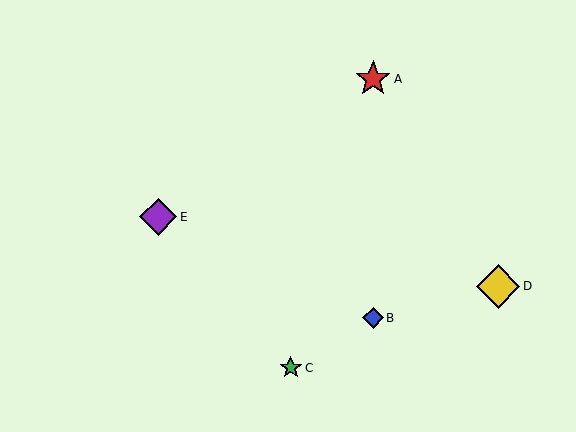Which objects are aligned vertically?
Objects A, B are aligned vertically.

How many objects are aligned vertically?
2 objects (A, B) are aligned vertically.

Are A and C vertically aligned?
No, A is at x≈373 and C is at x≈291.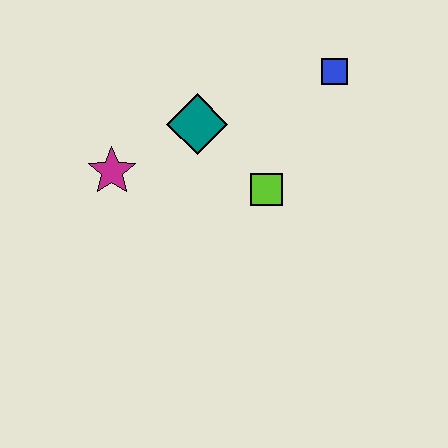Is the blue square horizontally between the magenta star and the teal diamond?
No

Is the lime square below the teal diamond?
Yes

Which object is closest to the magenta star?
The teal diamond is closest to the magenta star.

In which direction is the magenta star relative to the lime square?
The magenta star is to the left of the lime square.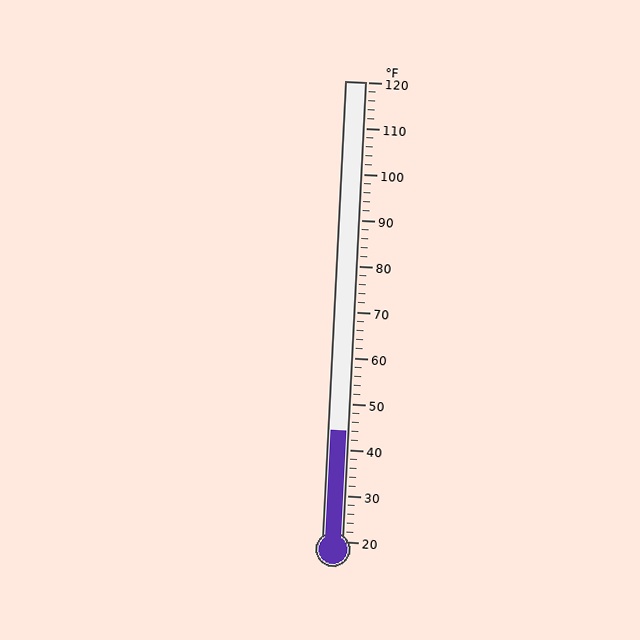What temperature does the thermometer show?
The thermometer shows approximately 44°F.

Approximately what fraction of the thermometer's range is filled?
The thermometer is filled to approximately 25% of its range.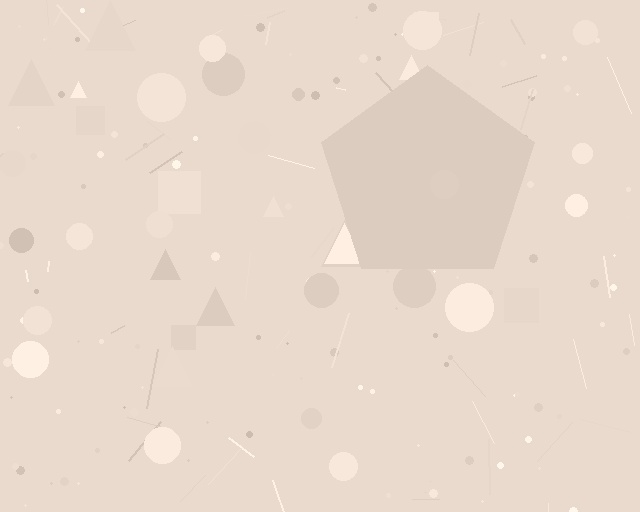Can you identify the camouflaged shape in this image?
The camouflaged shape is a pentagon.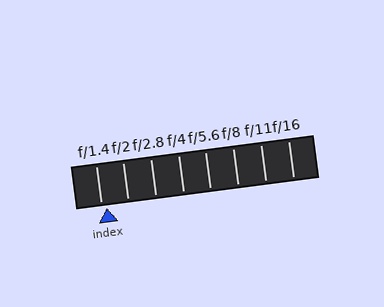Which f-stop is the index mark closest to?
The index mark is closest to f/1.4.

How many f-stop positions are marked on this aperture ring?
There are 8 f-stop positions marked.